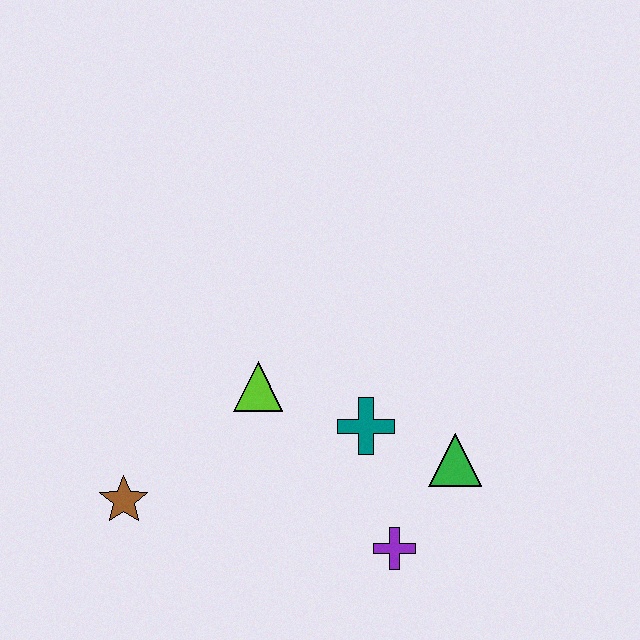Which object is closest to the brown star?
The lime triangle is closest to the brown star.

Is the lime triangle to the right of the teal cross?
No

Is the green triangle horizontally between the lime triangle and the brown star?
No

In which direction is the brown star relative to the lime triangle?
The brown star is to the left of the lime triangle.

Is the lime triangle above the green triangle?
Yes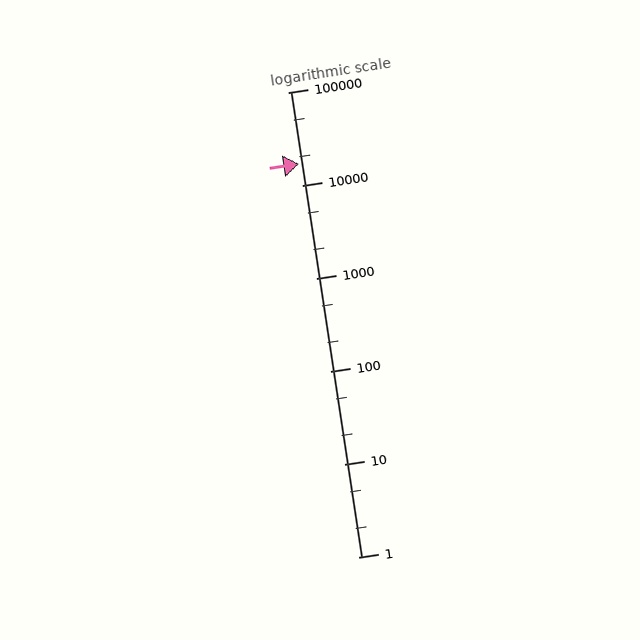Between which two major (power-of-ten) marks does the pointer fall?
The pointer is between 10000 and 100000.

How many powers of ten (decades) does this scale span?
The scale spans 5 decades, from 1 to 100000.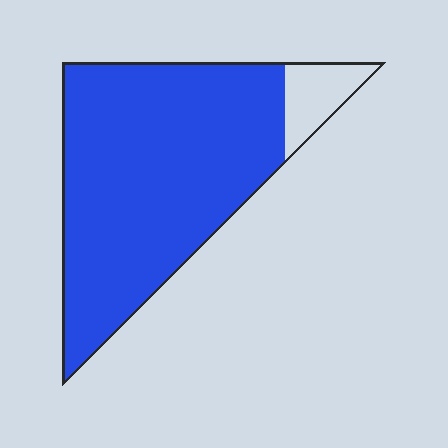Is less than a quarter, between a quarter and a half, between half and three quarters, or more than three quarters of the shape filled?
More than three quarters.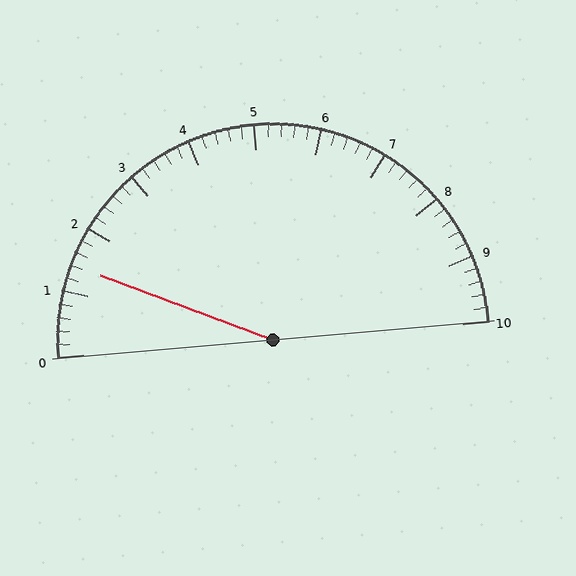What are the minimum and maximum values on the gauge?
The gauge ranges from 0 to 10.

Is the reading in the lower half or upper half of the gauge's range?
The reading is in the lower half of the range (0 to 10).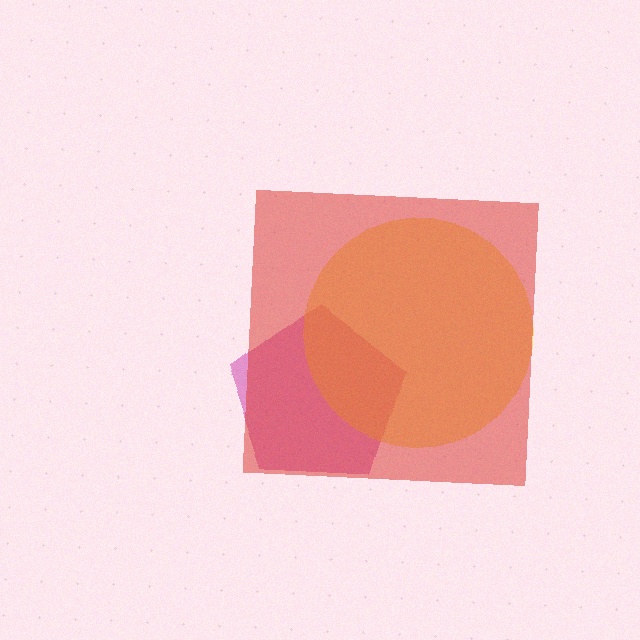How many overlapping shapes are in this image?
There are 3 overlapping shapes in the image.